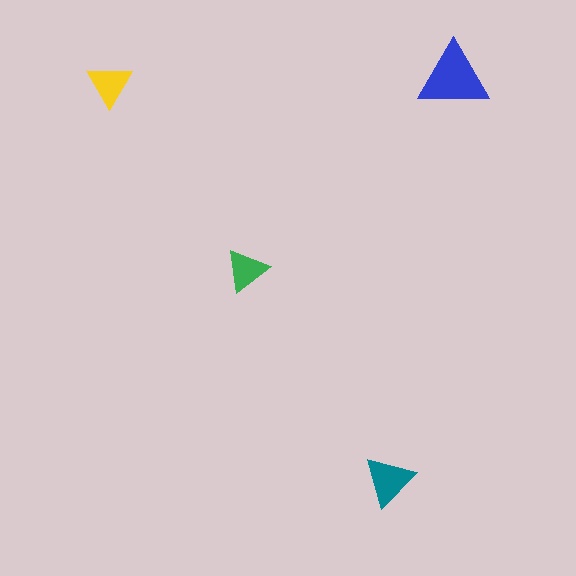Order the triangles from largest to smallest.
the blue one, the teal one, the yellow one, the green one.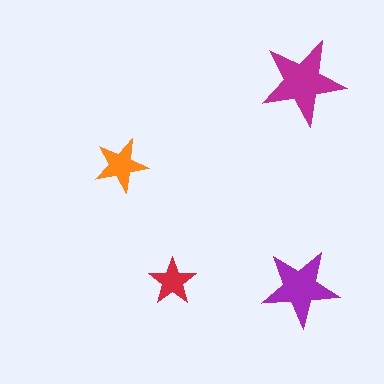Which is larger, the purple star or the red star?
The purple one.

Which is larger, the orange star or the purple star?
The purple one.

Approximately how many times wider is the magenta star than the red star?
About 2 times wider.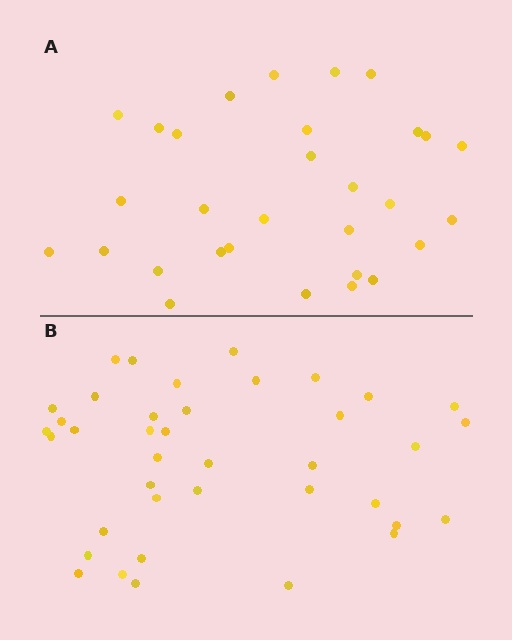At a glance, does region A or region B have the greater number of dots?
Region B (the bottom region) has more dots.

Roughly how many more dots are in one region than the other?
Region B has roughly 8 or so more dots than region A.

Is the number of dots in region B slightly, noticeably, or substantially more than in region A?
Region B has noticeably more, but not dramatically so. The ratio is roughly 1.3 to 1.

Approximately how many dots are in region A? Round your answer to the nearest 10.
About 30 dots.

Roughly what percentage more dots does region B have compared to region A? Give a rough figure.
About 30% more.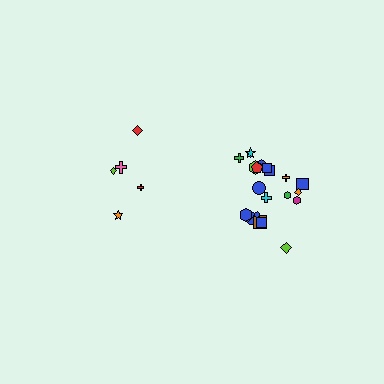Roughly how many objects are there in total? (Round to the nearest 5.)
Roughly 25 objects in total.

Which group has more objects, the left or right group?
The right group.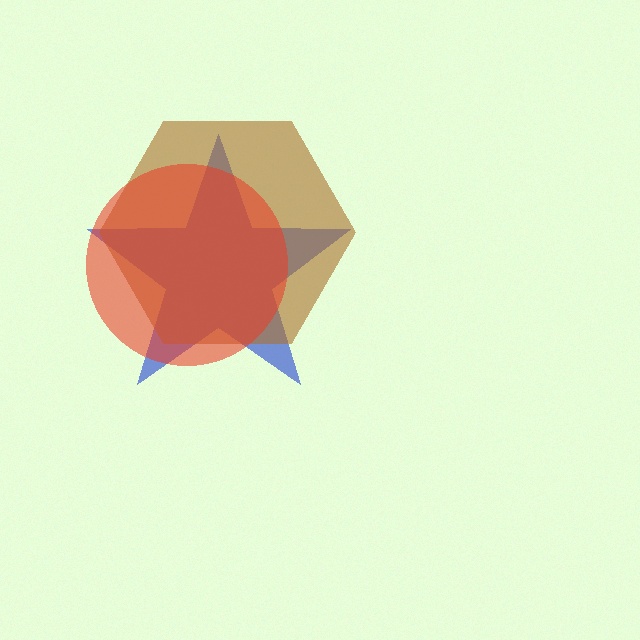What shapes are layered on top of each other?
The layered shapes are: a blue star, a brown hexagon, a red circle.